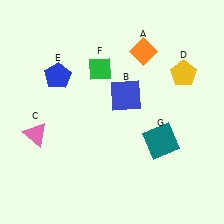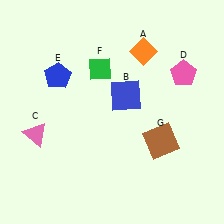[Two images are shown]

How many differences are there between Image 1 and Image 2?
There are 2 differences between the two images.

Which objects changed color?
D changed from yellow to pink. G changed from teal to brown.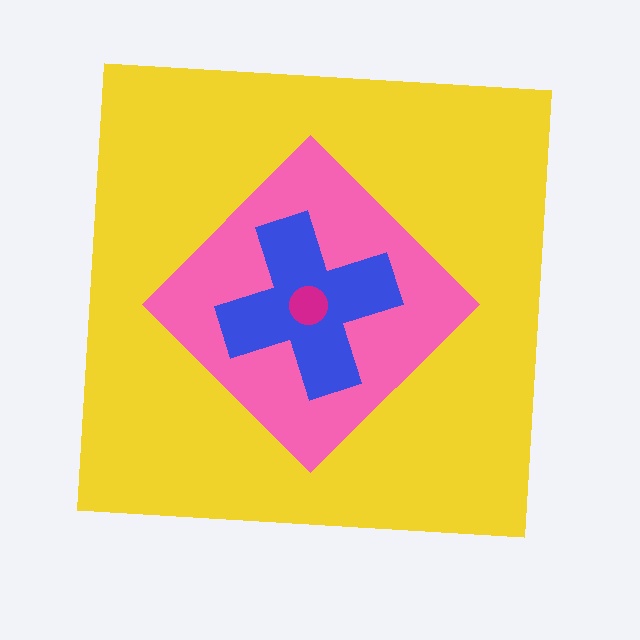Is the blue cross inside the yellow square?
Yes.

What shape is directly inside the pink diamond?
The blue cross.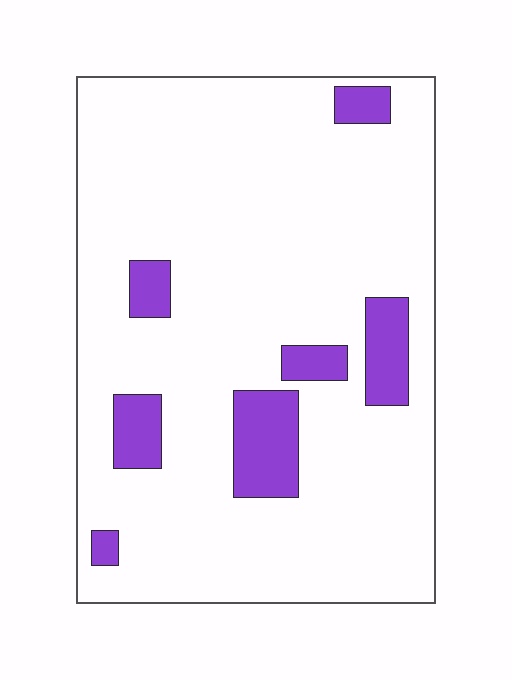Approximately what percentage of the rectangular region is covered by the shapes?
Approximately 10%.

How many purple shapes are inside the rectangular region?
7.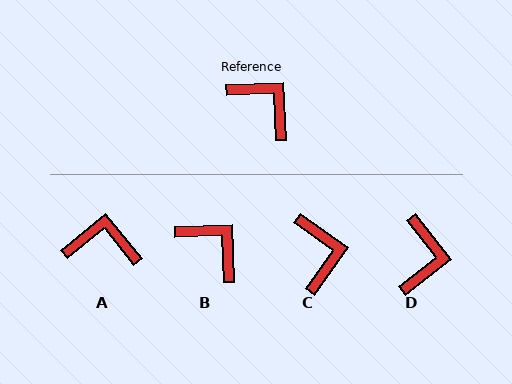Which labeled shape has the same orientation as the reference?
B.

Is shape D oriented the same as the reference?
No, it is off by about 55 degrees.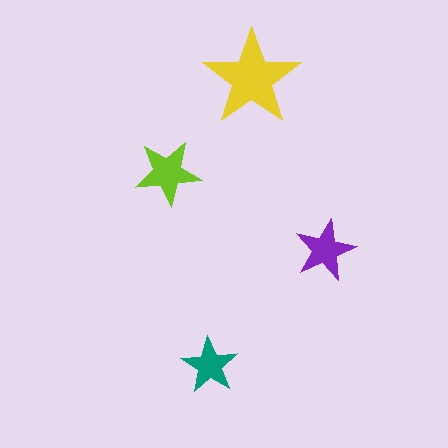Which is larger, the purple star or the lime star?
The lime one.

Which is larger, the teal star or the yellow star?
The yellow one.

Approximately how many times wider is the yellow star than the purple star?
About 1.5 times wider.